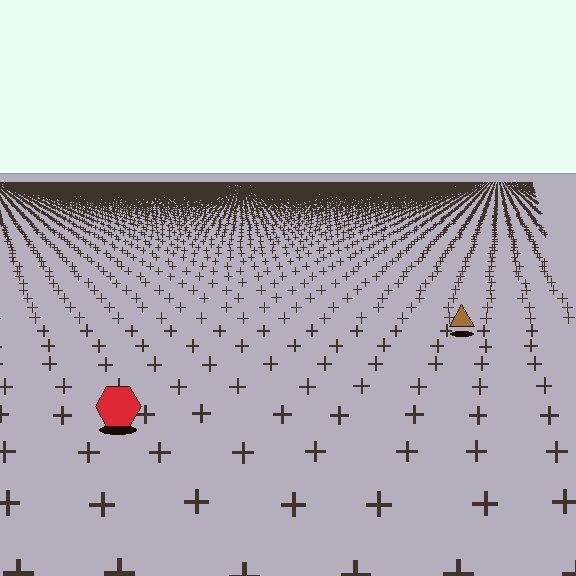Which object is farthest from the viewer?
The brown triangle is farthest from the viewer. It appears smaller and the ground texture around it is denser.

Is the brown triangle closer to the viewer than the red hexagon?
No. The red hexagon is closer — you can tell from the texture gradient: the ground texture is coarser near it.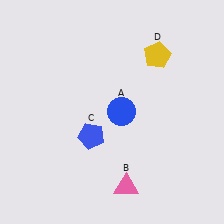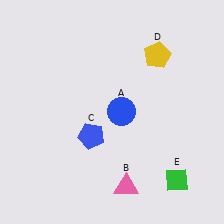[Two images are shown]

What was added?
A green diamond (E) was added in Image 2.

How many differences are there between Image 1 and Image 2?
There is 1 difference between the two images.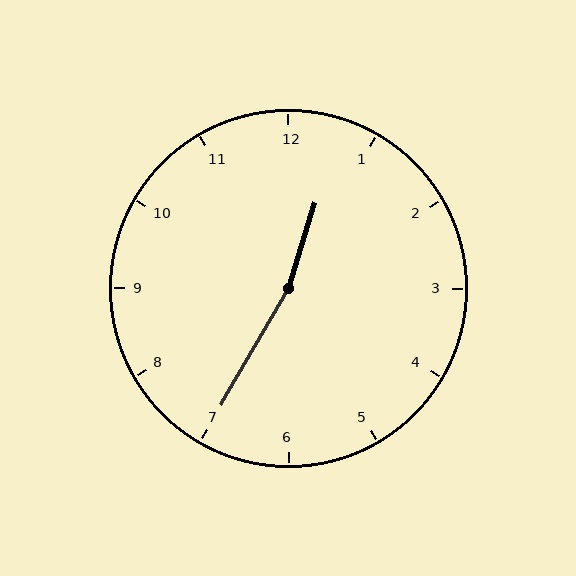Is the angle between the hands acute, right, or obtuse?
It is obtuse.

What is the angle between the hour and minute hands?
Approximately 168 degrees.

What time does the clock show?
12:35.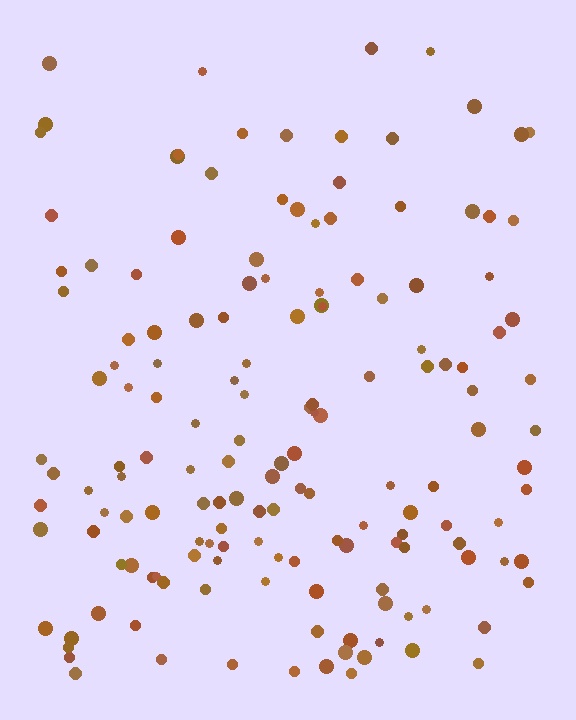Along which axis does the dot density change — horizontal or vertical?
Vertical.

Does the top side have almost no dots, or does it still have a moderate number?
Still a moderate number, just noticeably fewer than the bottom.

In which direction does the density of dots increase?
From top to bottom, with the bottom side densest.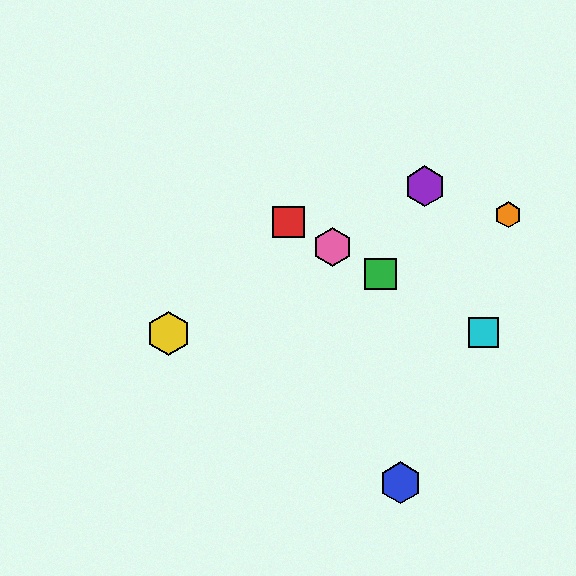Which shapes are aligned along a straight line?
The red square, the green square, the cyan square, the pink hexagon are aligned along a straight line.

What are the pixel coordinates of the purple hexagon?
The purple hexagon is at (425, 186).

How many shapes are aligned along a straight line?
4 shapes (the red square, the green square, the cyan square, the pink hexagon) are aligned along a straight line.